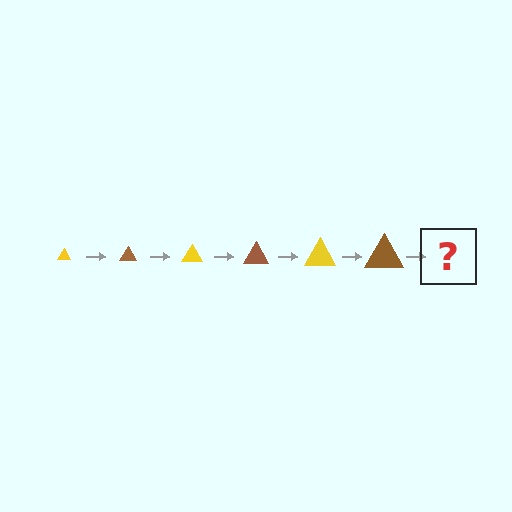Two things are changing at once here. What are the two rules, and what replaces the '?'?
The two rules are that the triangle grows larger each step and the color cycles through yellow and brown. The '?' should be a yellow triangle, larger than the previous one.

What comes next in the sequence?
The next element should be a yellow triangle, larger than the previous one.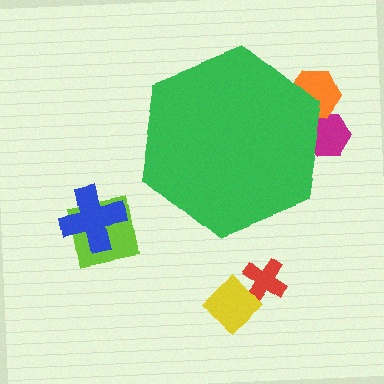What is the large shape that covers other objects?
A green hexagon.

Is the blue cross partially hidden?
No, the blue cross is fully visible.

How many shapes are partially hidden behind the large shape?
2 shapes are partially hidden.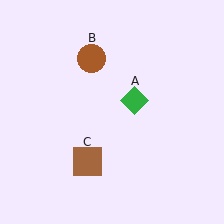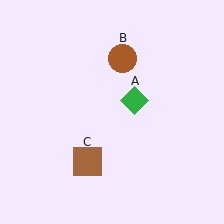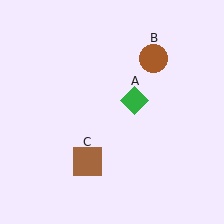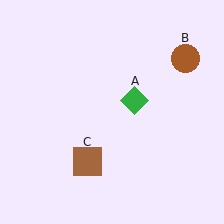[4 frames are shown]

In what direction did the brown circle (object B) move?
The brown circle (object B) moved right.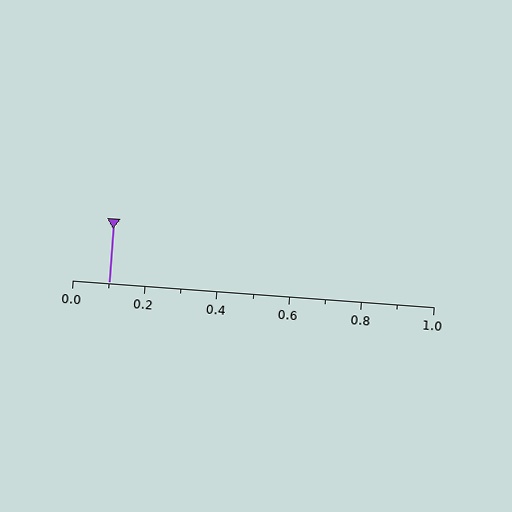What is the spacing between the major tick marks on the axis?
The major ticks are spaced 0.2 apart.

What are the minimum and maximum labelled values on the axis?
The axis runs from 0.0 to 1.0.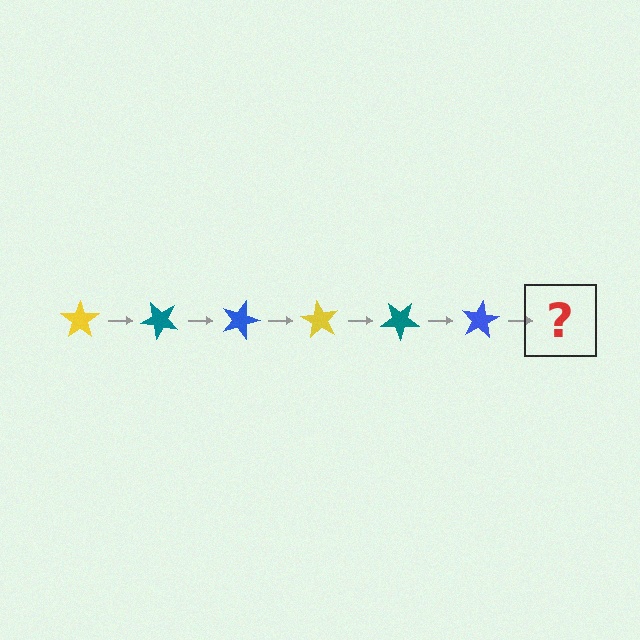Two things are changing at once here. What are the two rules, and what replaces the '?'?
The two rules are that it rotates 45 degrees each step and the color cycles through yellow, teal, and blue. The '?' should be a yellow star, rotated 270 degrees from the start.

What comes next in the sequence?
The next element should be a yellow star, rotated 270 degrees from the start.